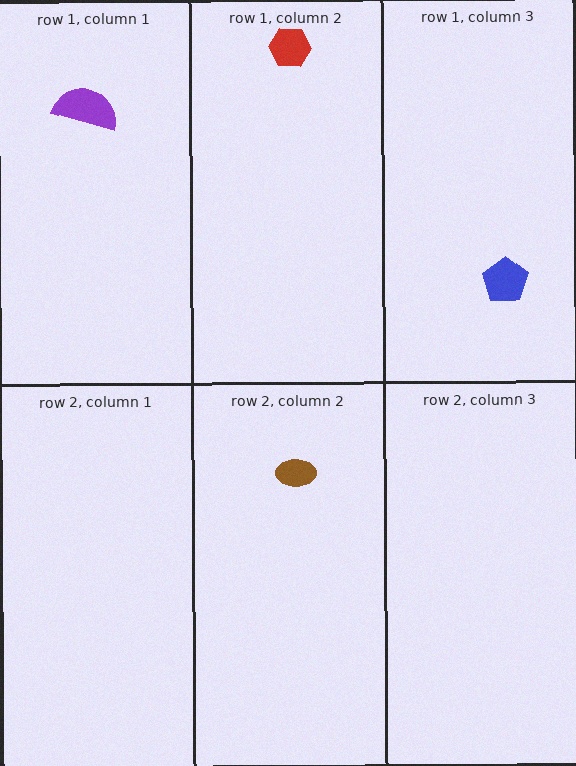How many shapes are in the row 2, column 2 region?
1.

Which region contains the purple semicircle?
The row 1, column 1 region.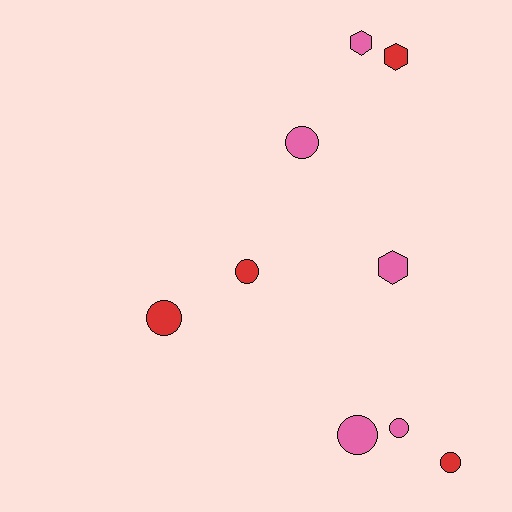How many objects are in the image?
There are 9 objects.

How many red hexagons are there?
There is 1 red hexagon.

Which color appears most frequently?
Pink, with 5 objects.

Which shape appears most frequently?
Circle, with 6 objects.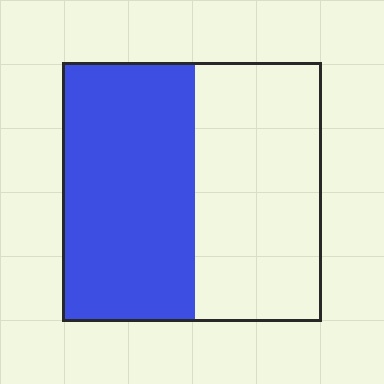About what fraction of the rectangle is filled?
About one half (1/2).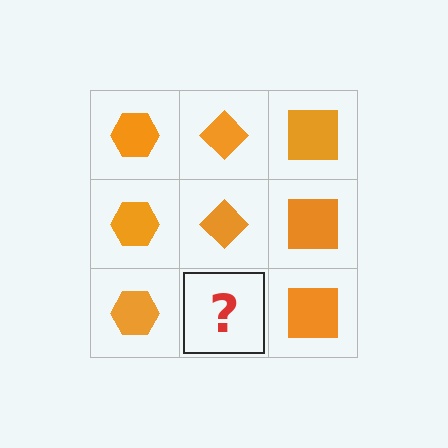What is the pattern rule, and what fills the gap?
The rule is that each column has a consistent shape. The gap should be filled with an orange diamond.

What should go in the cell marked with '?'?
The missing cell should contain an orange diamond.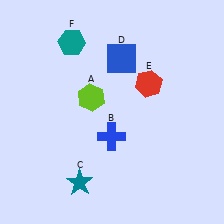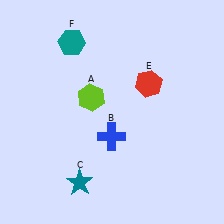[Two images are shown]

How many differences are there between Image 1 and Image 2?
There is 1 difference between the two images.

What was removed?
The blue square (D) was removed in Image 2.